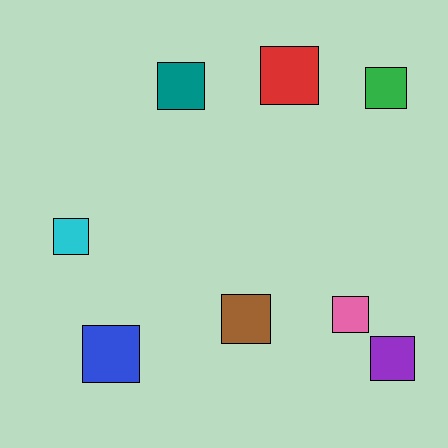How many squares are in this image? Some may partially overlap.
There are 8 squares.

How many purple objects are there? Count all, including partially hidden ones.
There is 1 purple object.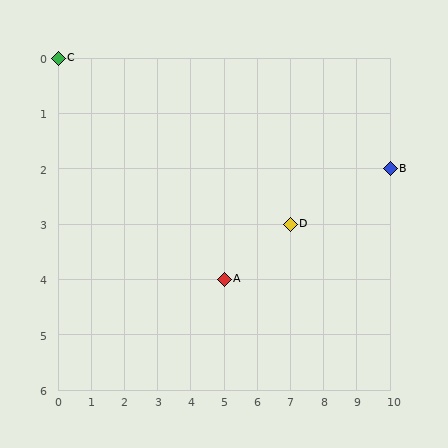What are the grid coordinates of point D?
Point D is at grid coordinates (7, 3).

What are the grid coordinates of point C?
Point C is at grid coordinates (0, 0).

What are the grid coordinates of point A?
Point A is at grid coordinates (5, 4).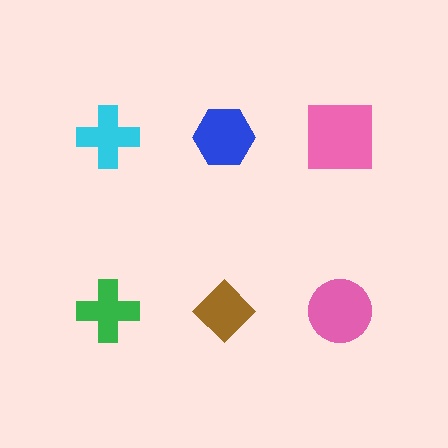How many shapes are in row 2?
3 shapes.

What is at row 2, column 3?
A pink circle.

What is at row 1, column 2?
A blue hexagon.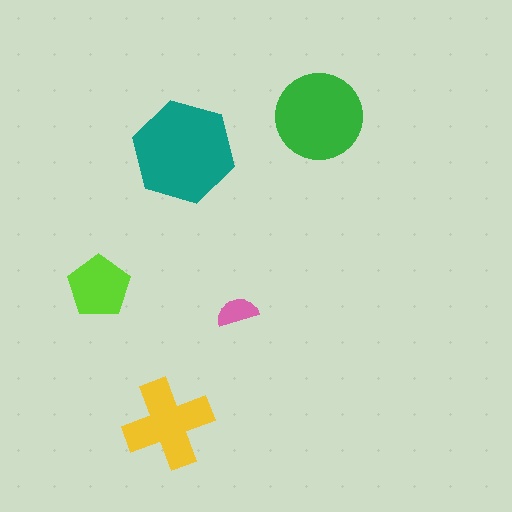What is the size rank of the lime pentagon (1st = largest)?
4th.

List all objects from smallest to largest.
The pink semicircle, the lime pentagon, the yellow cross, the green circle, the teal hexagon.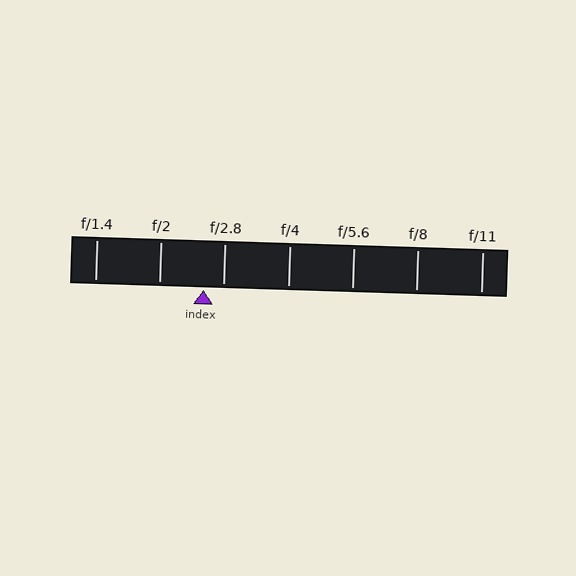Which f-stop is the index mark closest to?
The index mark is closest to f/2.8.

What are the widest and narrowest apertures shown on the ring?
The widest aperture shown is f/1.4 and the narrowest is f/11.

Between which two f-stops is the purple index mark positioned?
The index mark is between f/2 and f/2.8.